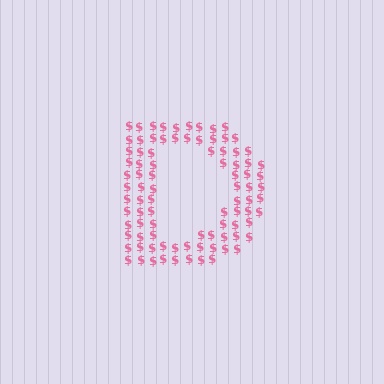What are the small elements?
The small elements are dollar signs.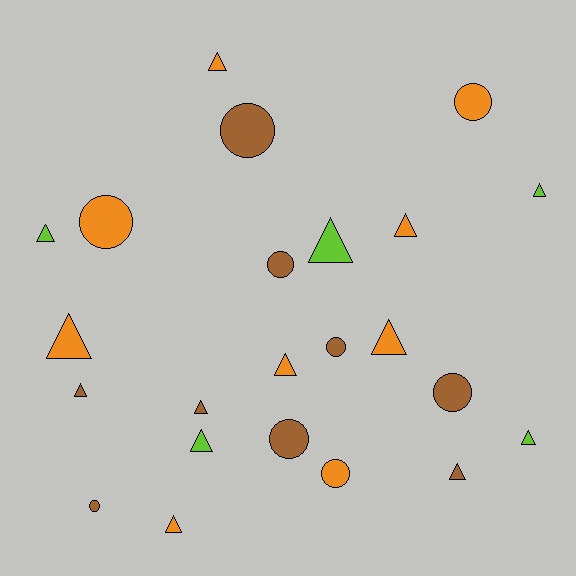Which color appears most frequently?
Brown, with 9 objects.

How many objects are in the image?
There are 23 objects.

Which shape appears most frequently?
Triangle, with 14 objects.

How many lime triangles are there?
There are 5 lime triangles.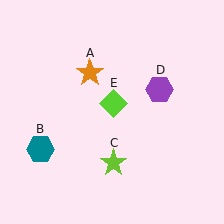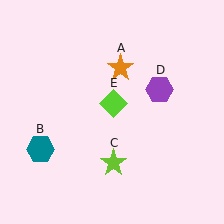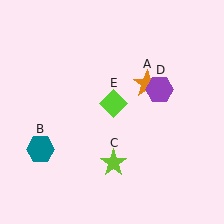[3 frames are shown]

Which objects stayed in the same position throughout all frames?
Teal hexagon (object B) and lime star (object C) and purple hexagon (object D) and lime diamond (object E) remained stationary.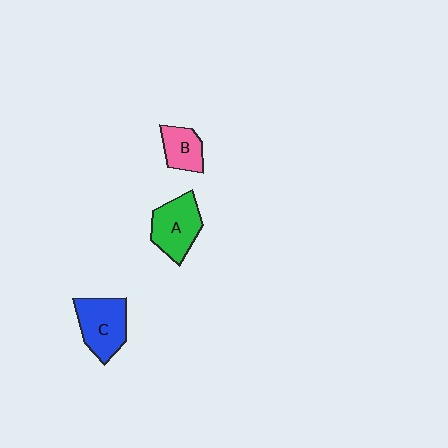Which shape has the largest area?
Shape C (blue).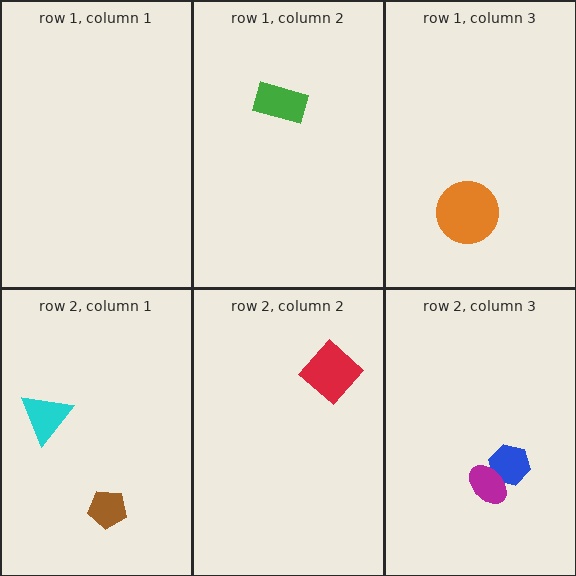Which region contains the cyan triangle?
The row 2, column 1 region.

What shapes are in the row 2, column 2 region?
The red diamond.